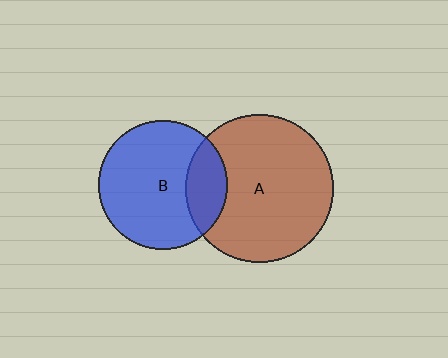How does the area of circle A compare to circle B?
Approximately 1.3 times.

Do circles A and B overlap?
Yes.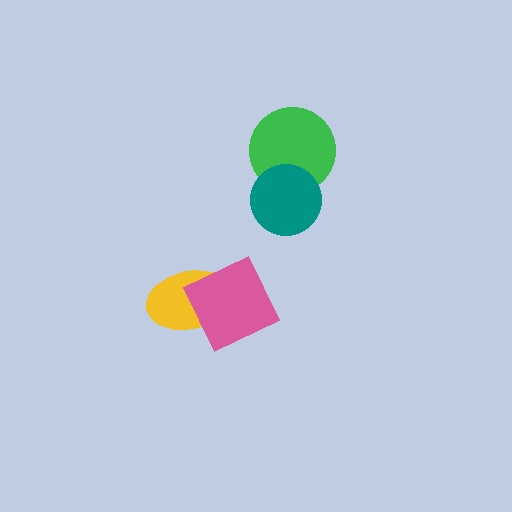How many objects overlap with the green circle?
1 object overlaps with the green circle.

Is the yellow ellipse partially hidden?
Yes, it is partially covered by another shape.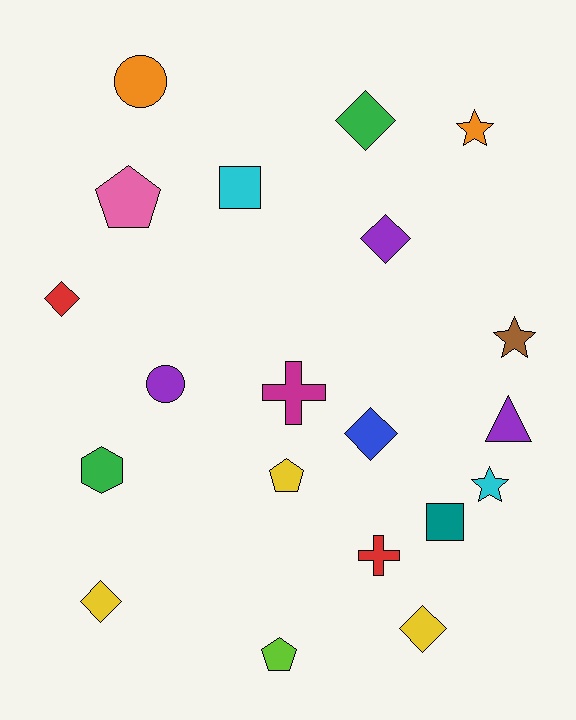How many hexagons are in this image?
There is 1 hexagon.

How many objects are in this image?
There are 20 objects.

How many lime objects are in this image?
There is 1 lime object.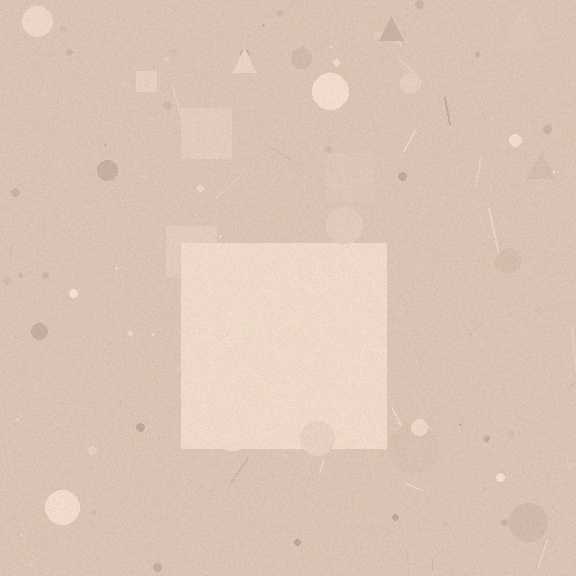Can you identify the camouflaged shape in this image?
The camouflaged shape is a square.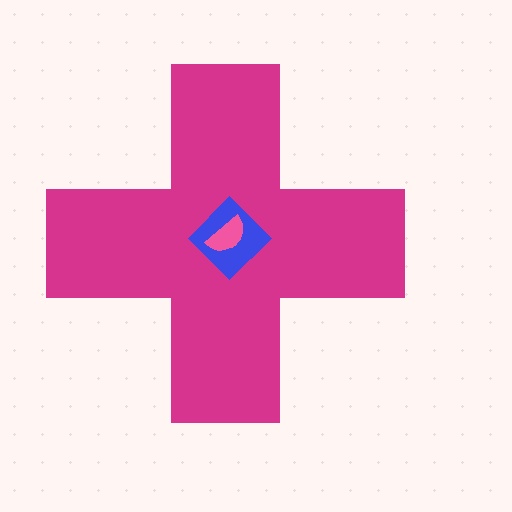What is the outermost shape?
The magenta cross.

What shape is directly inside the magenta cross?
The blue diamond.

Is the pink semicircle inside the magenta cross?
Yes.